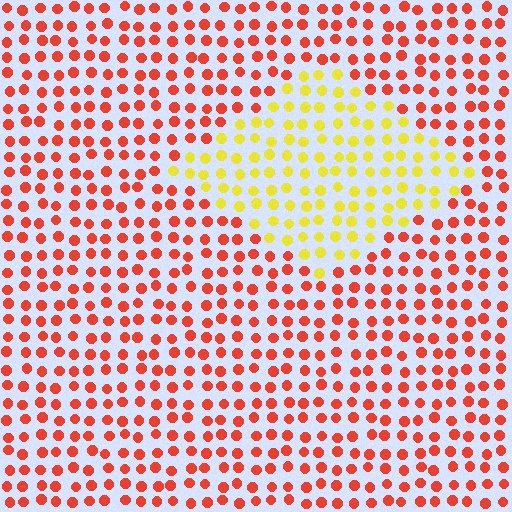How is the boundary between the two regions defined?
The boundary is defined purely by a slight shift in hue (about 54 degrees). Spacing, size, and orientation are identical on both sides.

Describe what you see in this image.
The image is filled with small red elements in a uniform arrangement. A diamond-shaped region is visible where the elements are tinted to a slightly different hue, forming a subtle color boundary.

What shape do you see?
I see a diamond.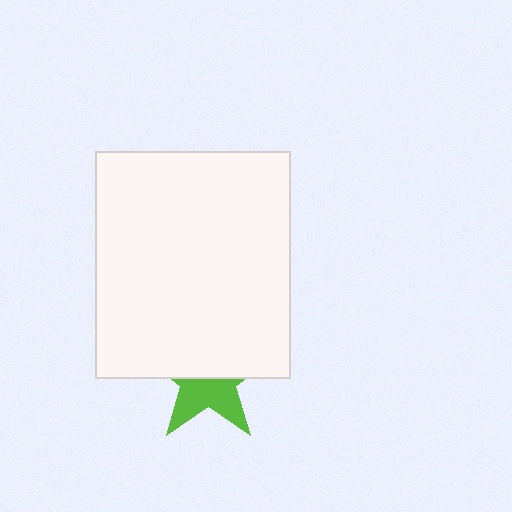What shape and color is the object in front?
The object in front is a white rectangle.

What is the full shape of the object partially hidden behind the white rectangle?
The partially hidden object is a lime star.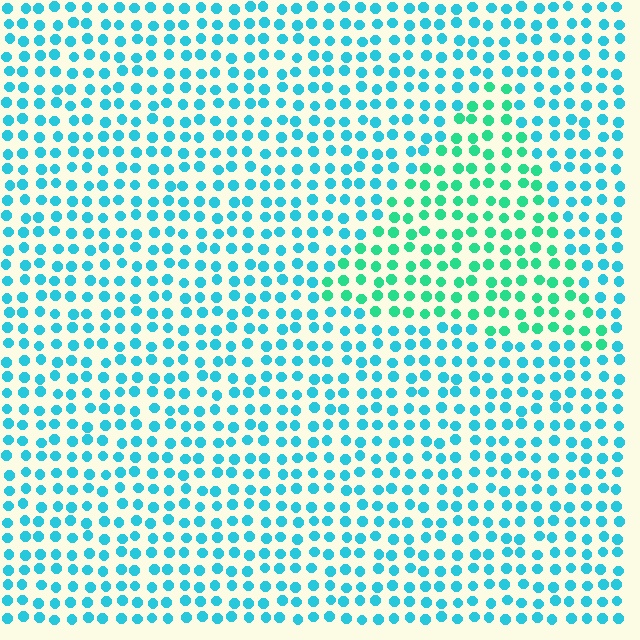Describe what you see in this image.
The image is filled with small cyan elements in a uniform arrangement. A triangle-shaped region is visible where the elements are tinted to a slightly different hue, forming a subtle color boundary.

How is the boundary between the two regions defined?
The boundary is defined purely by a slight shift in hue (about 34 degrees). Spacing, size, and orientation are identical on both sides.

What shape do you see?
I see a triangle.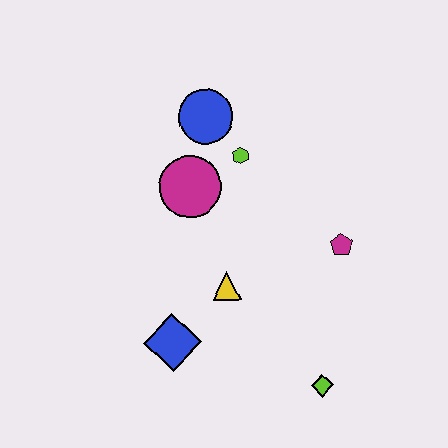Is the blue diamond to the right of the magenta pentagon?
No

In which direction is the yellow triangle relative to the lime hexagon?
The yellow triangle is below the lime hexagon.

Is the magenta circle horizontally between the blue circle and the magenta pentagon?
No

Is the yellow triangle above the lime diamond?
Yes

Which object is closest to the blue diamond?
The yellow triangle is closest to the blue diamond.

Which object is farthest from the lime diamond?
The blue circle is farthest from the lime diamond.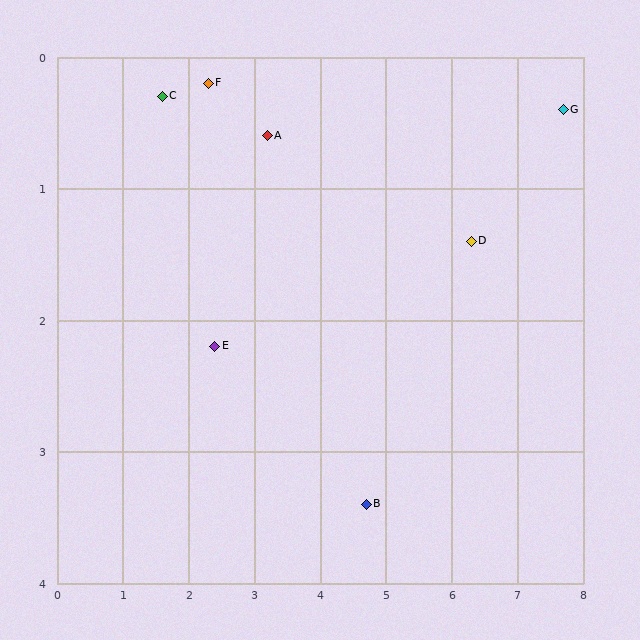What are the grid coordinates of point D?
Point D is at approximately (6.3, 1.4).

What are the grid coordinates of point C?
Point C is at approximately (1.6, 0.3).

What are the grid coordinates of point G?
Point G is at approximately (7.7, 0.4).